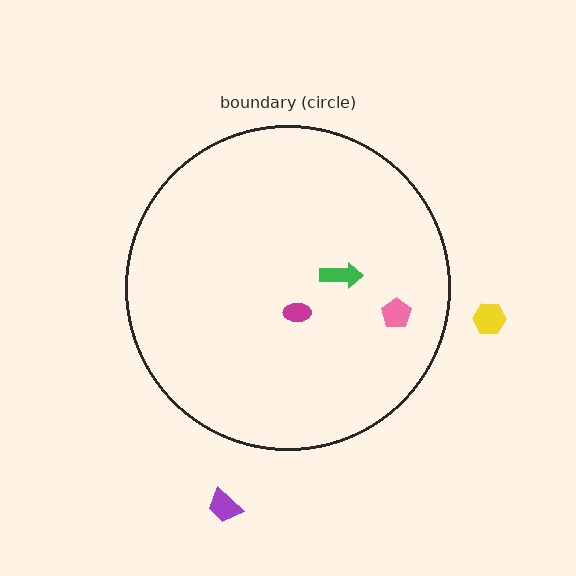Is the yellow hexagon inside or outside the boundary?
Outside.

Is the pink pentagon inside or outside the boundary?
Inside.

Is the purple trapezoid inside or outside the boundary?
Outside.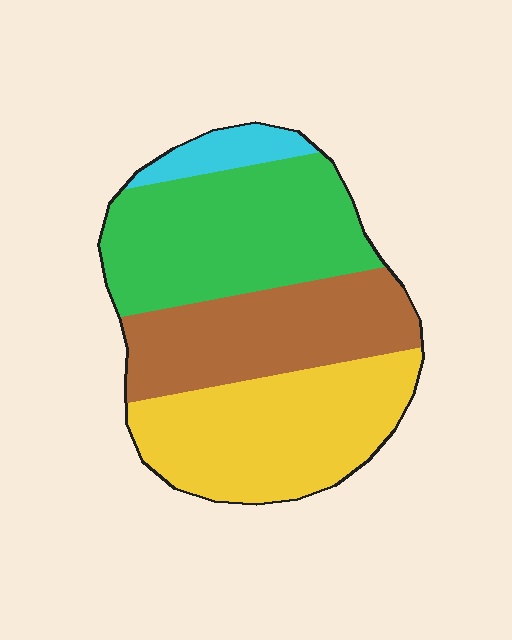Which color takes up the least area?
Cyan, at roughly 5%.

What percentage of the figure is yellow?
Yellow takes up about one third (1/3) of the figure.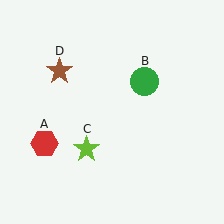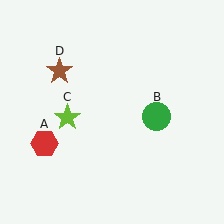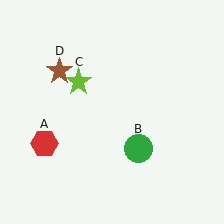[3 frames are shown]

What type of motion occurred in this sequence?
The green circle (object B), lime star (object C) rotated clockwise around the center of the scene.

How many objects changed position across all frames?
2 objects changed position: green circle (object B), lime star (object C).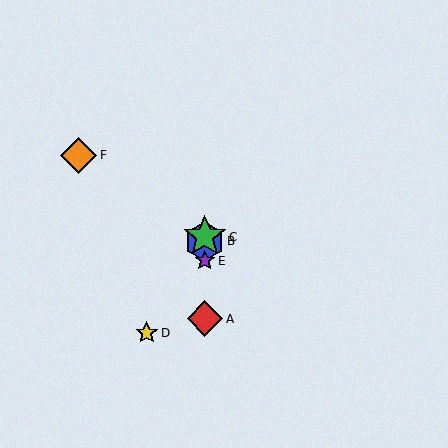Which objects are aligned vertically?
Objects A, B, C, E are aligned vertically.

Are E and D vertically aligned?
No, E is at x≈205 and D is at x≈147.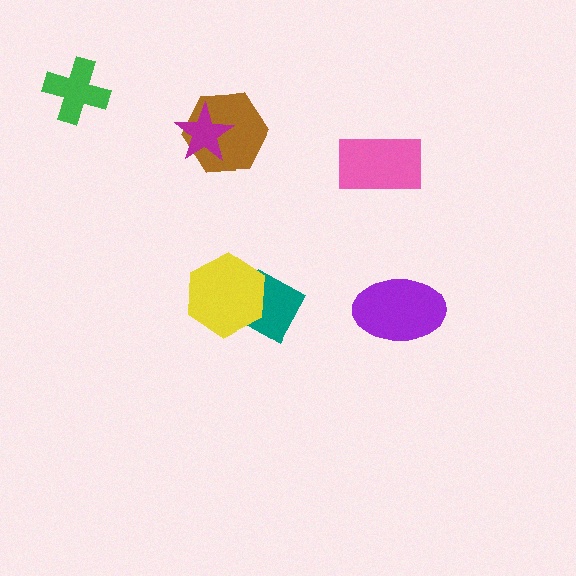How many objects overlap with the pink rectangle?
0 objects overlap with the pink rectangle.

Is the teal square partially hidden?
Yes, it is partially covered by another shape.